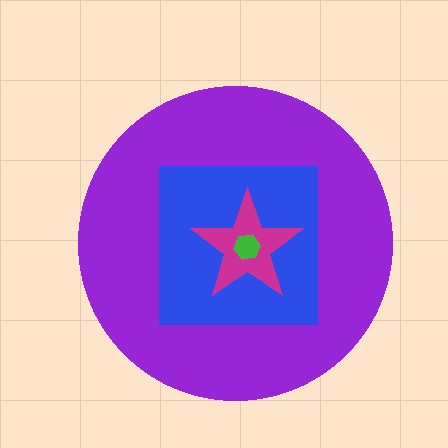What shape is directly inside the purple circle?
The blue square.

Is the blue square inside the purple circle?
Yes.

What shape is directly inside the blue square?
The magenta star.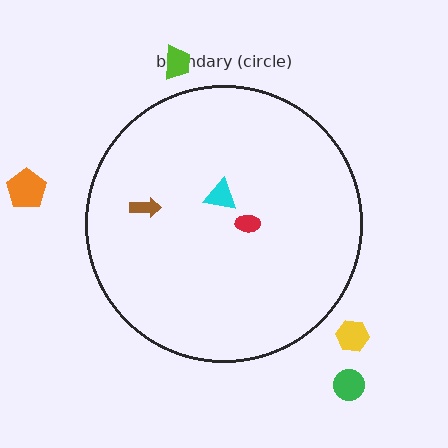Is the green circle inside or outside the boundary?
Outside.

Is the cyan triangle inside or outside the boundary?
Inside.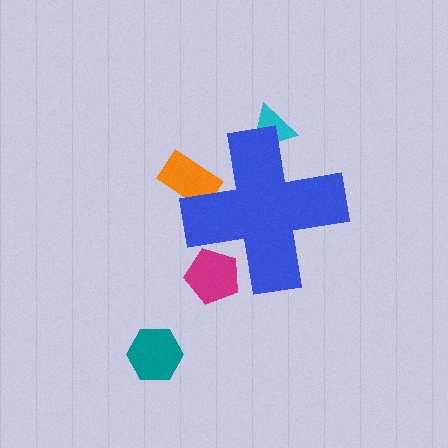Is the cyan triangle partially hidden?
Yes, the cyan triangle is partially hidden behind the blue cross.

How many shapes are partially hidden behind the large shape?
3 shapes are partially hidden.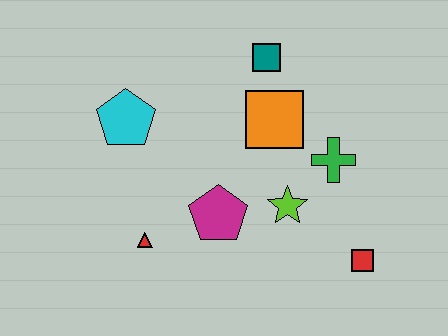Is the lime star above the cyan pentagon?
No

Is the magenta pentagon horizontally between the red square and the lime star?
No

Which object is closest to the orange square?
The teal square is closest to the orange square.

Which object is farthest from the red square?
The cyan pentagon is farthest from the red square.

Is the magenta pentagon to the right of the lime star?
No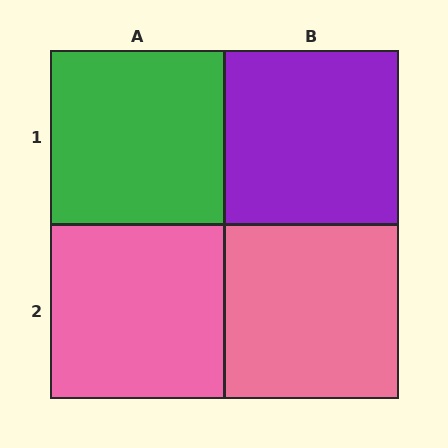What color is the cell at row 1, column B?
Purple.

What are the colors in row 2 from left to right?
Pink, pink.